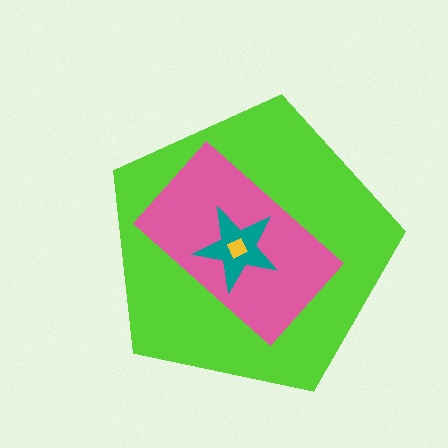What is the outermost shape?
The lime pentagon.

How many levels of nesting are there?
4.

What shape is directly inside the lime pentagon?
The pink rectangle.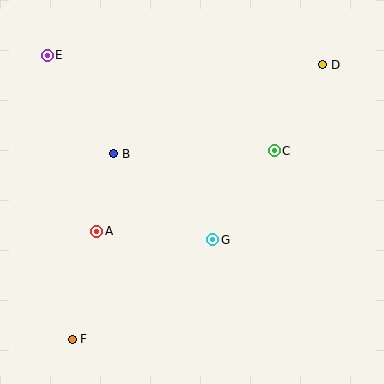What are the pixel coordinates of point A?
Point A is at (97, 231).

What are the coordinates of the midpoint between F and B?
The midpoint between F and B is at (93, 247).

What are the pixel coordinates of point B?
Point B is at (114, 154).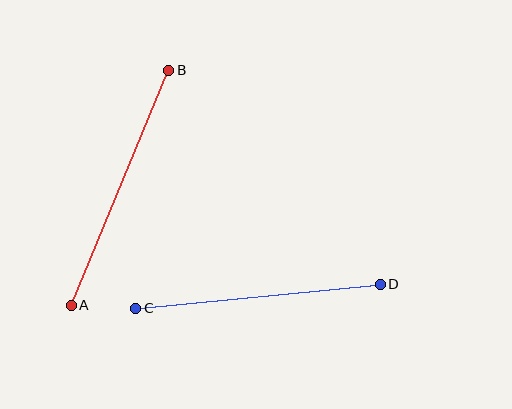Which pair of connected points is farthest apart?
Points A and B are farthest apart.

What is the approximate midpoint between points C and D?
The midpoint is at approximately (258, 296) pixels.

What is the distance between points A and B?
The distance is approximately 254 pixels.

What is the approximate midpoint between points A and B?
The midpoint is at approximately (120, 188) pixels.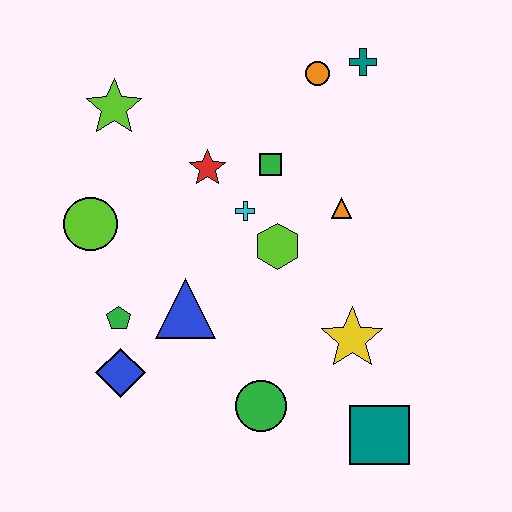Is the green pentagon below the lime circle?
Yes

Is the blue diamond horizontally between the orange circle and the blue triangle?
No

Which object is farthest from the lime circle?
The teal square is farthest from the lime circle.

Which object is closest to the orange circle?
The teal cross is closest to the orange circle.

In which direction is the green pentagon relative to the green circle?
The green pentagon is to the left of the green circle.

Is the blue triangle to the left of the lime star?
No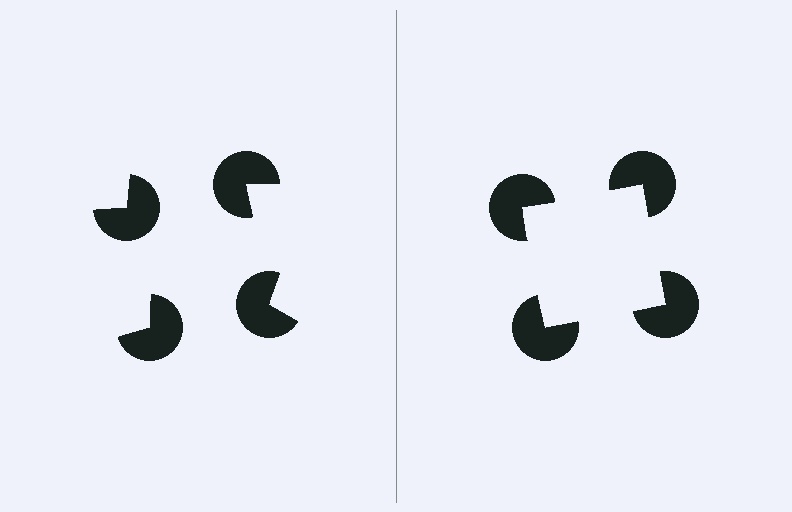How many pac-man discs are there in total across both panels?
8 — 4 on each side.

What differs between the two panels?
The pac-man discs are positioned identically on both sides; only the wedge orientations differ. On the right they align to a square; on the left they are misaligned.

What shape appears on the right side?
An illusory square.